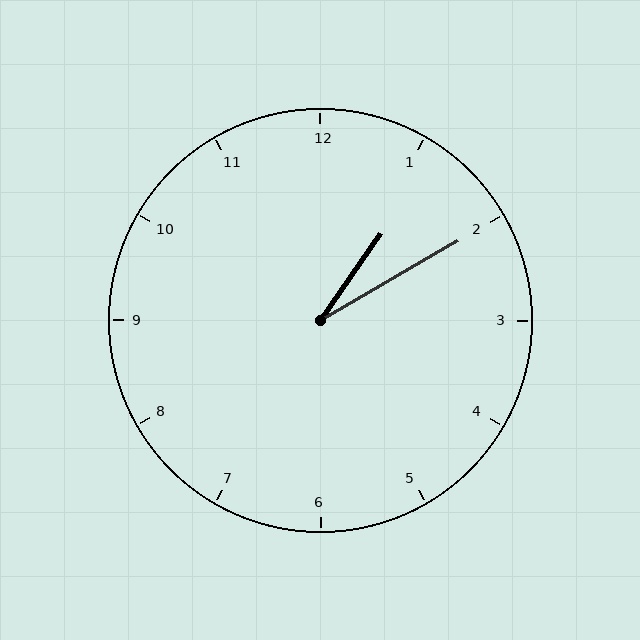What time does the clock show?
1:10.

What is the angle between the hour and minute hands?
Approximately 25 degrees.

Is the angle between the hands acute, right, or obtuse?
It is acute.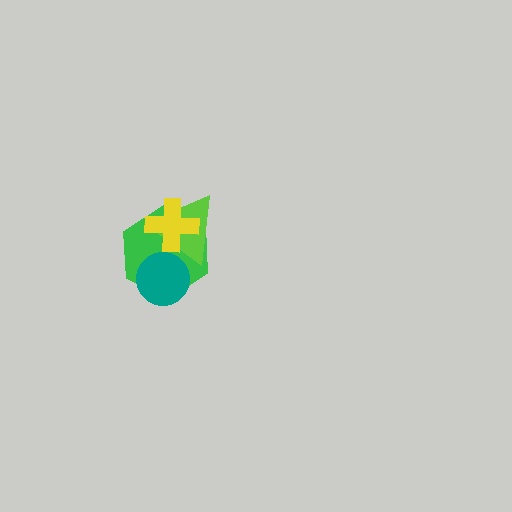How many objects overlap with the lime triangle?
3 objects overlap with the lime triangle.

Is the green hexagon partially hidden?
Yes, it is partially covered by another shape.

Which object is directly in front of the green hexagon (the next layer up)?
The teal circle is directly in front of the green hexagon.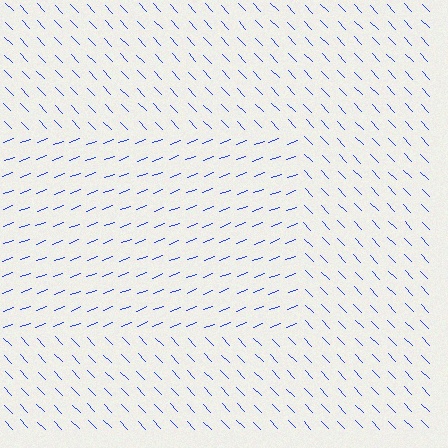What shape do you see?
I see a rectangle.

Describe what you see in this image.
The image is filled with small blue line segments. A rectangle region in the image has lines oriented differently from the surrounding lines, creating a visible texture boundary.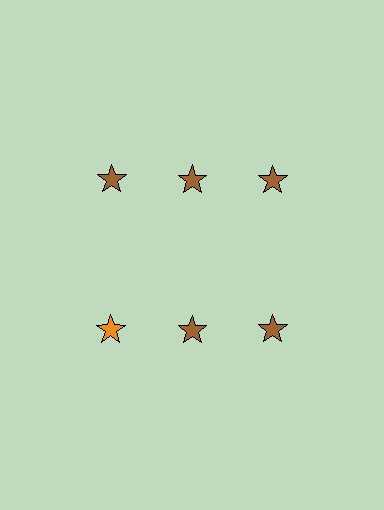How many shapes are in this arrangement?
There are 6 shapes arranged in a grid pattern.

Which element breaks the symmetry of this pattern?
The orange star in the second row, leftmost column breaks the symmetry. All other shapes are brown stars.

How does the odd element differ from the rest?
It has a different color: orange instead of brown.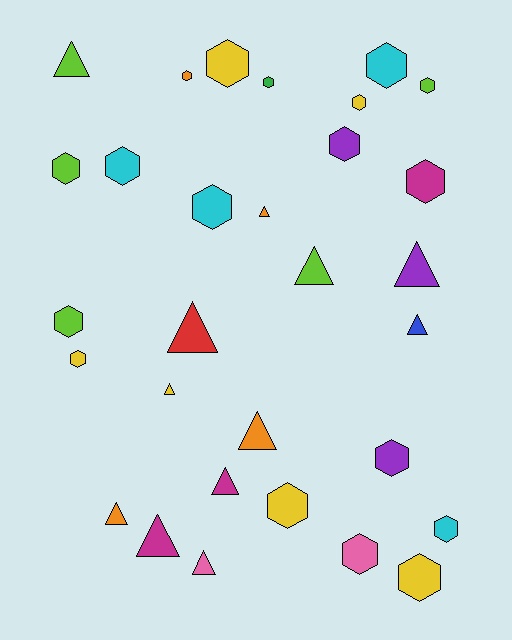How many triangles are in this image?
There are 12 triangles.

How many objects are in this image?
There are 30 objects.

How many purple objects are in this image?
There are 3 purple objects.